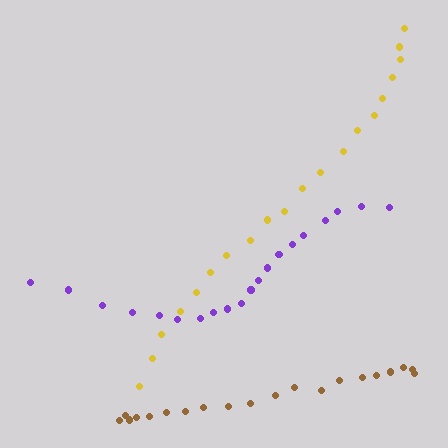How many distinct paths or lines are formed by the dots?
There are 3 distinct paths.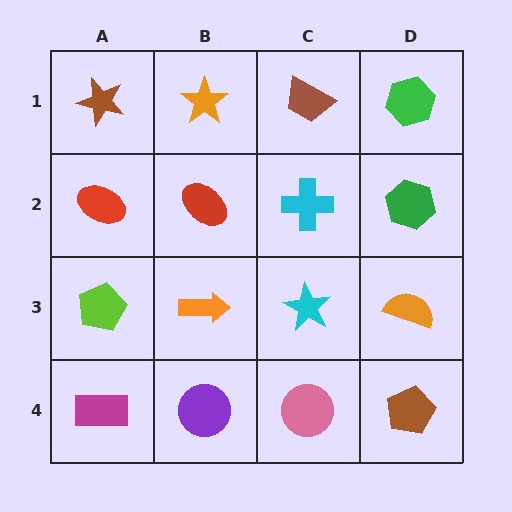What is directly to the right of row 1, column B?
A brown trapezoid.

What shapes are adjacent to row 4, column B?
An orange arrow (row 3, column B), a magenta rectangle (row 4, column A), a pink circle (row 4, column C).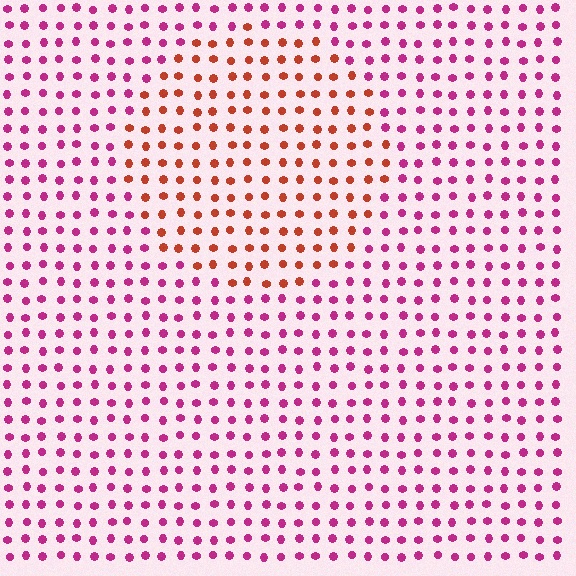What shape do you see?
I see a circle.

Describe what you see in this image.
The image is filled with small magenta elements in a uniform arrangement. A circle-shaped region is visible where the elements are tinted to a slightly different hue, forming a subtle color boundary.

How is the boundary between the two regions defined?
The boundary is defined purely by a slight shift in hue (about 47 degrees). Spacing, size, and orientation are identical on both sides.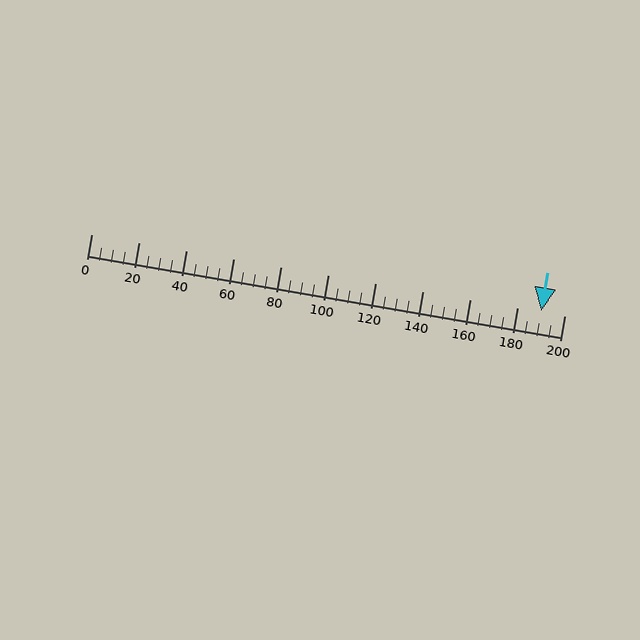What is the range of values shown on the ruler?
The ruler shows values from 0 to 200.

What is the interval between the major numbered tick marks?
The major tick marks are spaced 20 units apart.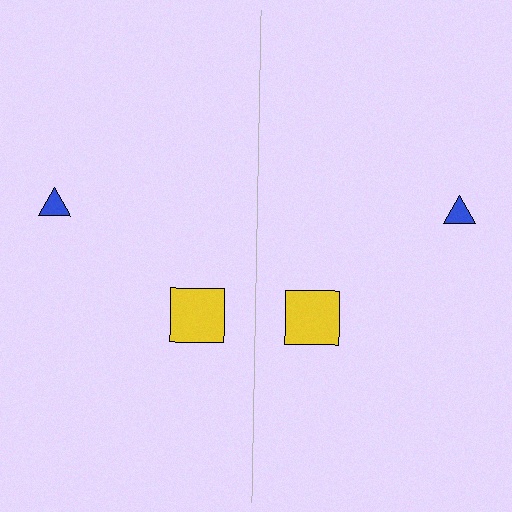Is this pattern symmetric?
Yes, this pattern has bilateral (reflection) symmetry.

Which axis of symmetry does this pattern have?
The pattern has a vertical axis of symmetry running through the center of the image.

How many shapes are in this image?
There are 4 shapes in this image.